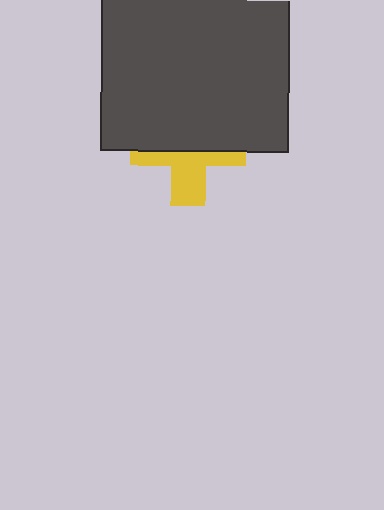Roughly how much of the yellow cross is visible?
A small part of it is visible (roughly 44%).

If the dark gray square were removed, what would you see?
You would see the complete yellow cross.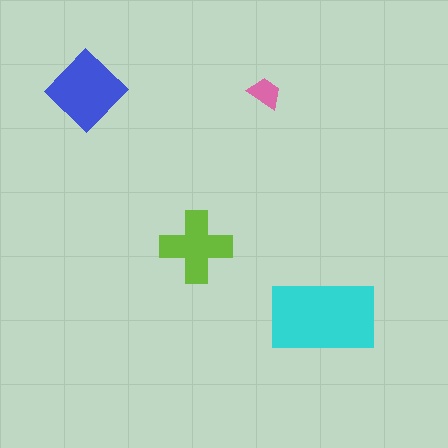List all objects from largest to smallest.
The cyan rectangle, the blue diamond, the lime cross, the pink trapezoid.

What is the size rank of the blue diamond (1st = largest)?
2nd.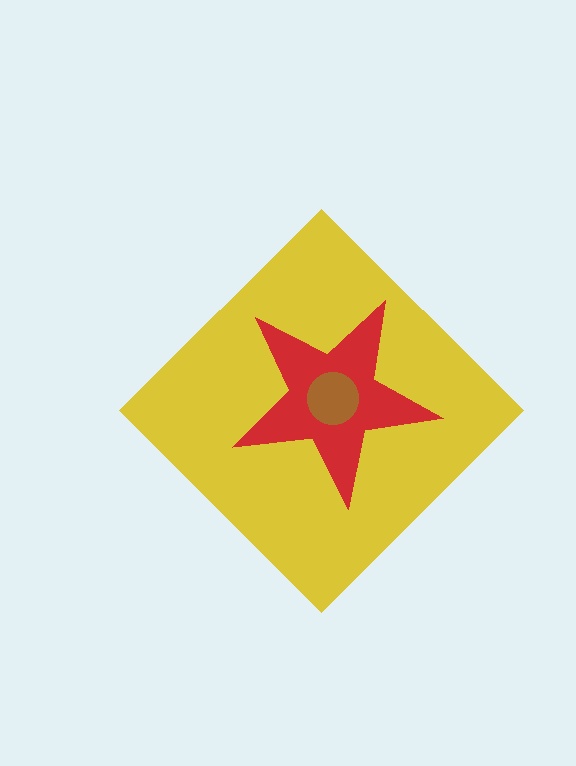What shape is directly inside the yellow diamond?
The red star.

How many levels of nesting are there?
3.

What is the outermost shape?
The yellow diamond.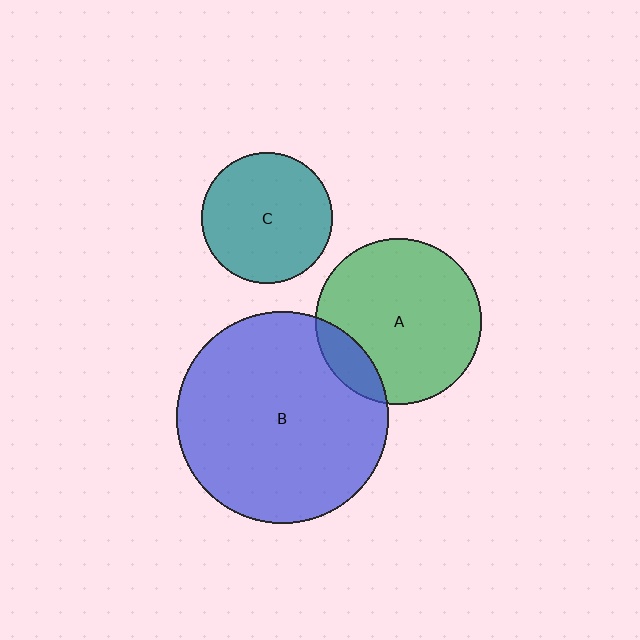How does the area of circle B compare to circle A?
Approximately 1.6 times.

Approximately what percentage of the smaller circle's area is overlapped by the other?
Approximately 15%.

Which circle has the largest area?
Circle B (blue).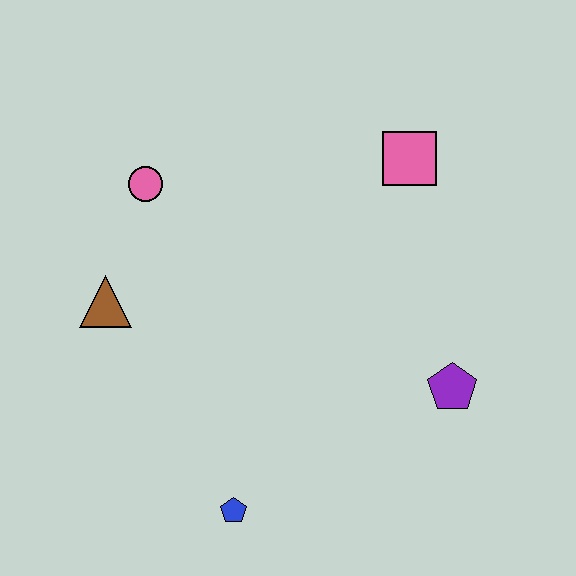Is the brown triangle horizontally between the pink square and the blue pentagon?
No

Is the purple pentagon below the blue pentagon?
No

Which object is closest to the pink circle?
The brown triangle is closest to the pink circle.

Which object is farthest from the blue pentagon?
The pink square is farthest from the blue pentagon.